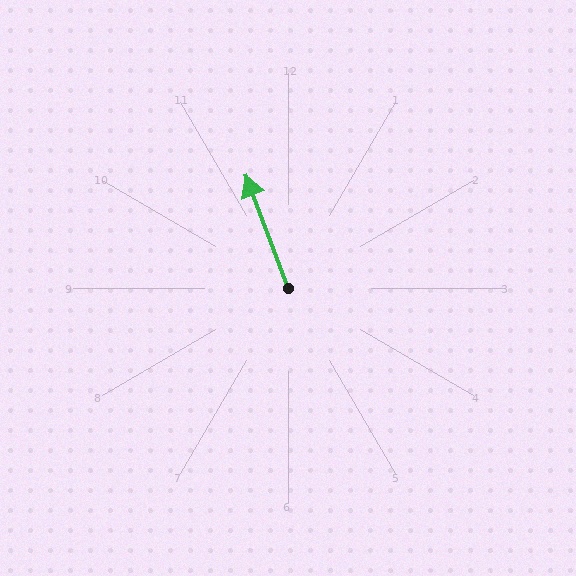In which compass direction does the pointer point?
North.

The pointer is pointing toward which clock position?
Roughly 11 o'clock.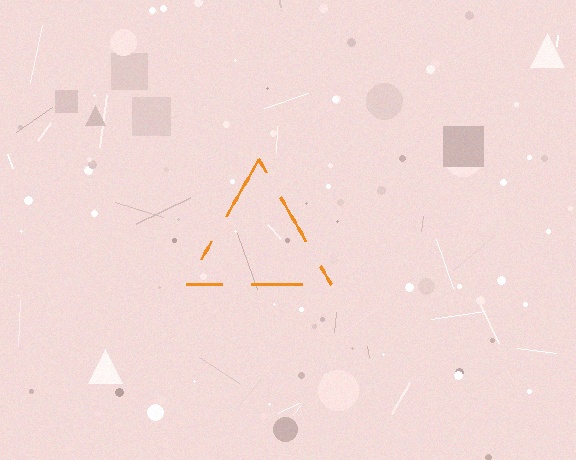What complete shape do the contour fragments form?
The contour fragments form a triangle.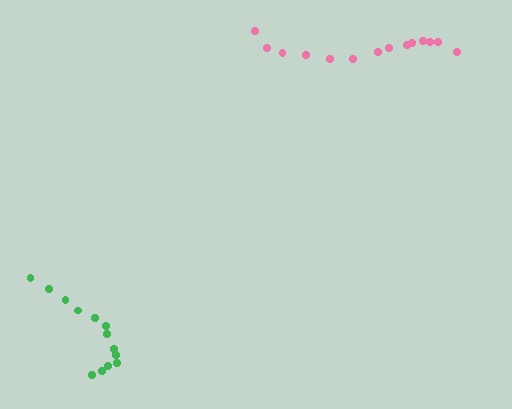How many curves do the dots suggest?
There are 2 distinct paths.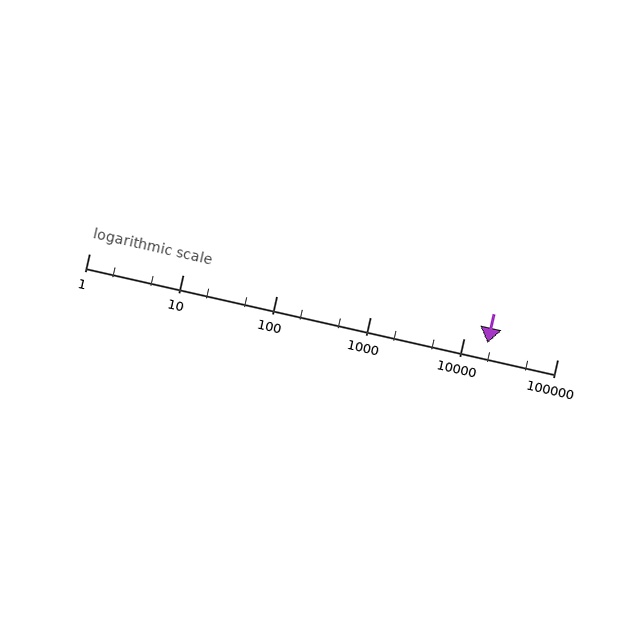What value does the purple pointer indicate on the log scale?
The pointer indicates approximately 18000.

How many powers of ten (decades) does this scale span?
The scale spans 5 decades, from 1 to 100000.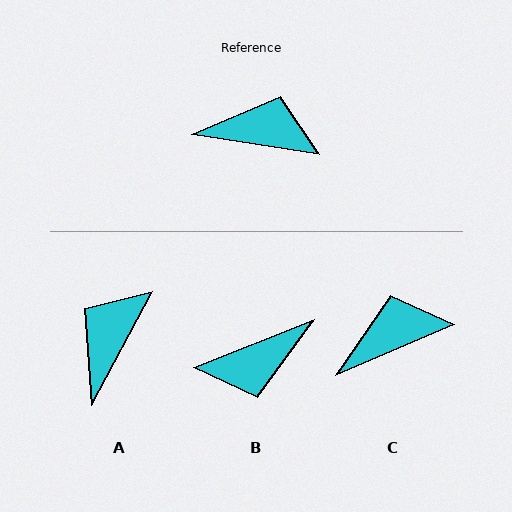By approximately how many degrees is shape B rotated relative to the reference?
Approximately 150 degrees clockwise.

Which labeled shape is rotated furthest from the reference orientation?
B, about 150 degrees away.